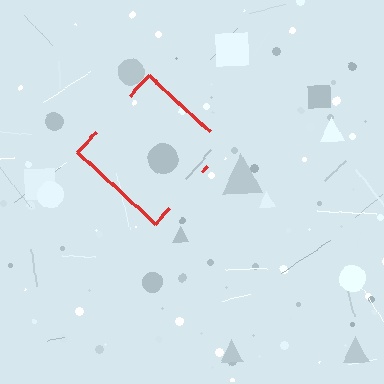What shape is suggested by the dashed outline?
The dashed outline suggests a diamond.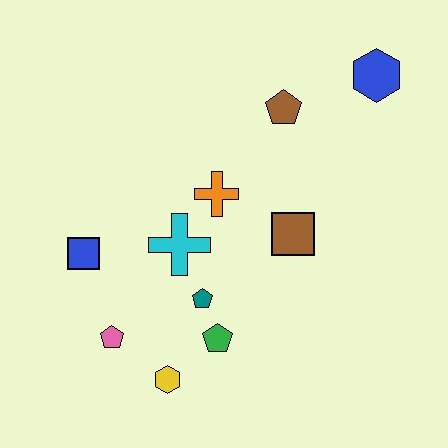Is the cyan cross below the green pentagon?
No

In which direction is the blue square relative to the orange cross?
The blue square is to the left of the orange cross.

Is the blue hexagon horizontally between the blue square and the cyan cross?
No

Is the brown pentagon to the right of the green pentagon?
Yes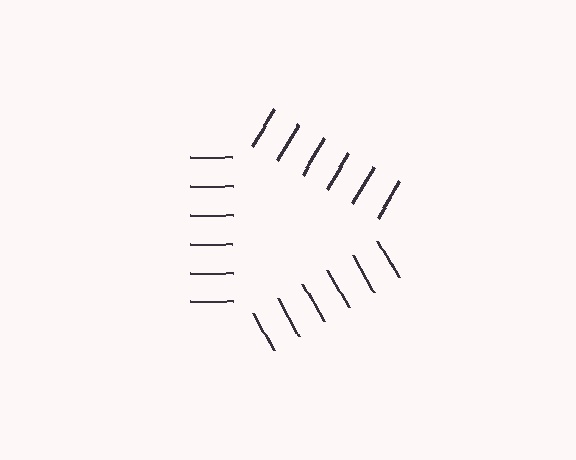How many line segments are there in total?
18 — 6 along each of the 3 edges.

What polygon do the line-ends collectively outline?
An illusory triangle — the line segments terminate on its edges but no continuous stroke is drawn.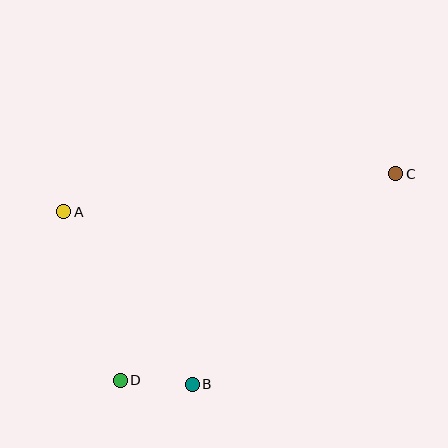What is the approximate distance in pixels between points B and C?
The distance between B and C is approximately 293 pixels.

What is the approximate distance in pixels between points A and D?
The distance between A and D is approximately 178 pixels.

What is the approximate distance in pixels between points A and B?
The distance between A and B is approximately 215 pixels.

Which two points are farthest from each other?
Points C and D are farthest from each other.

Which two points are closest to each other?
Points B and D are closest to each other.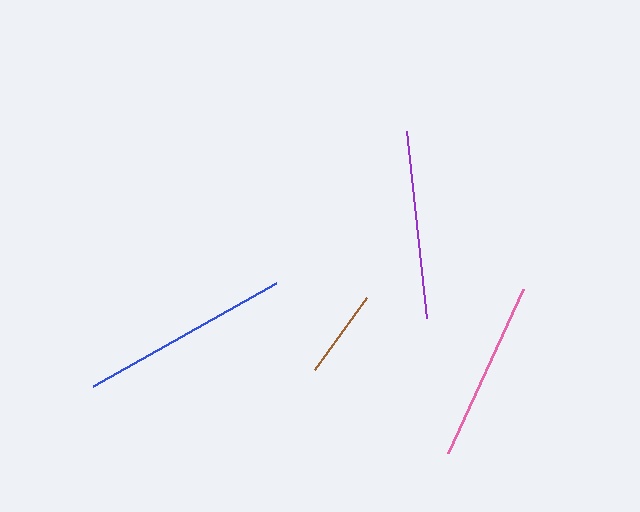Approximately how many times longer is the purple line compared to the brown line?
The purple line is approximately 2.1 times the length of the brown line.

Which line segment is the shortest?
The brown line is the shortest at approximately 88 pixels.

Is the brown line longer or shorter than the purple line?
The purple line is longer than the brown line.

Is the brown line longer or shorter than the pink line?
The pink line is longer than the brown line.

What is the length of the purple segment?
The purple segment is approximately 189 pixels long.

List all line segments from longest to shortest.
From longest to shortest: blue, purple, pink, brown.